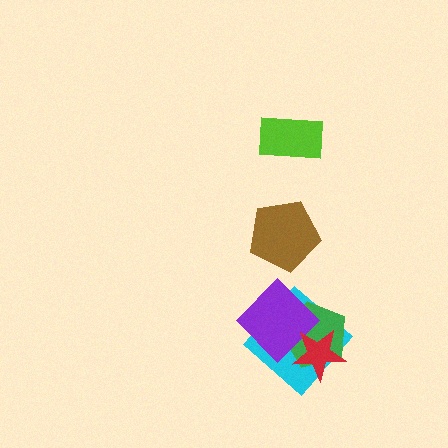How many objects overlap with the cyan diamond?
3 objects overlap with the cyan diamond.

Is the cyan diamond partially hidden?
Yes, it is partially covered by another shape.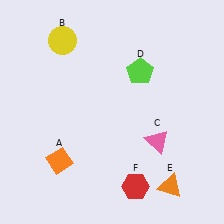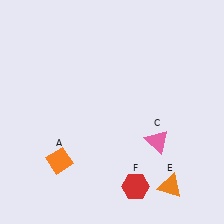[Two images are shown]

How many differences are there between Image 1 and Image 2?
There are 2 differences between the two images.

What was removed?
The lime pentagon (D), the yellow circle (B) were removed in Image 2.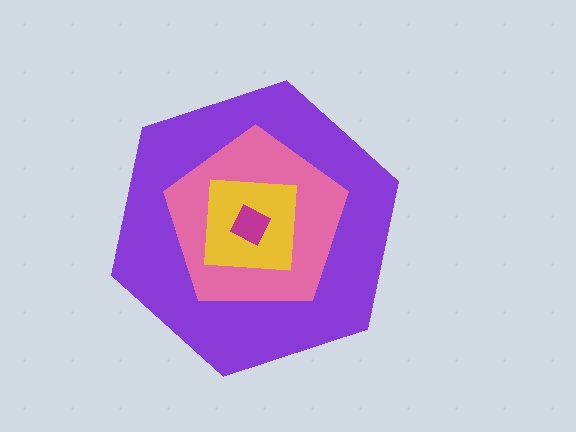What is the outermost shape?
The purple hexagon.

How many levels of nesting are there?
4.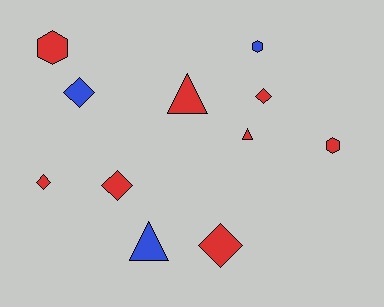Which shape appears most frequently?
Diamond, with 5 objects.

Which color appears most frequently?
Red, with 8 objects.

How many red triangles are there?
There are 2 red triangles.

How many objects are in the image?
There are 11 objects.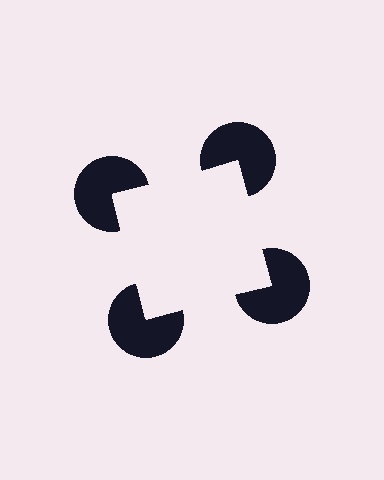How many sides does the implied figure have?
4 sides.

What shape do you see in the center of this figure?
An illusory square — its edges are inferred from the aligned wedge cuts in the pac-man discs, not physically drawn.